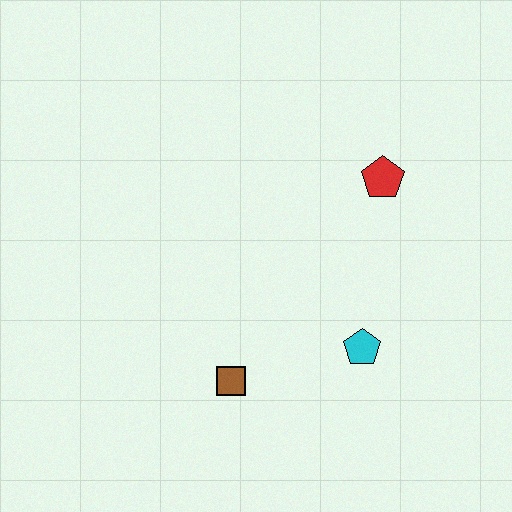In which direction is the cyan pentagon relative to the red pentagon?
The cyan pentagon is below the red pentagon.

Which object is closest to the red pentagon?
The cyan pentagon is closest to the red pentagon.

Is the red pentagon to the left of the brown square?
No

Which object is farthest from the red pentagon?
The brown square is farthest from the red pentagon.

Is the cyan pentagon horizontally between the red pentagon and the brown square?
Yes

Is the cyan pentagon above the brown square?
Yes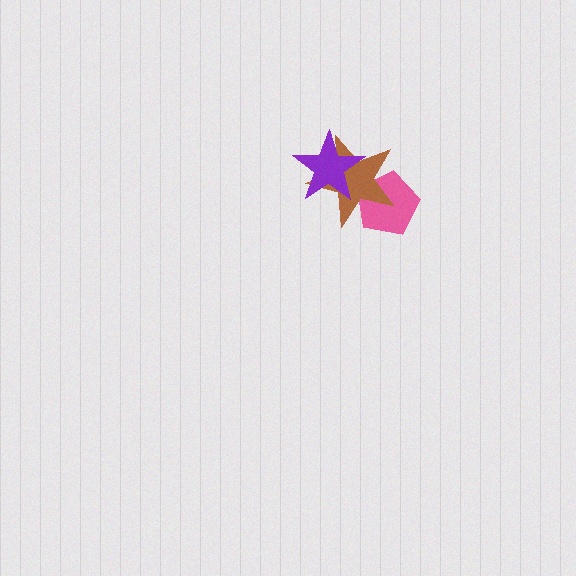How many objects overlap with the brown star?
2 objects overlap with the brown star.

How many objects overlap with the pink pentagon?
1 object overlaps with the pink pentagon.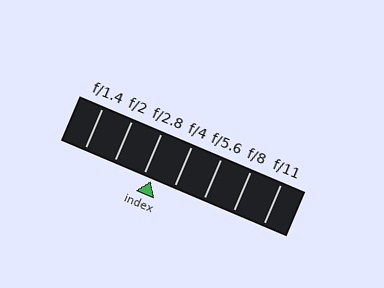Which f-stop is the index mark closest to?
The index mark is closest to f/2.8.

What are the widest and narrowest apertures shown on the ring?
The widest aperture shown is f/1.4 and the narrowest is f/11.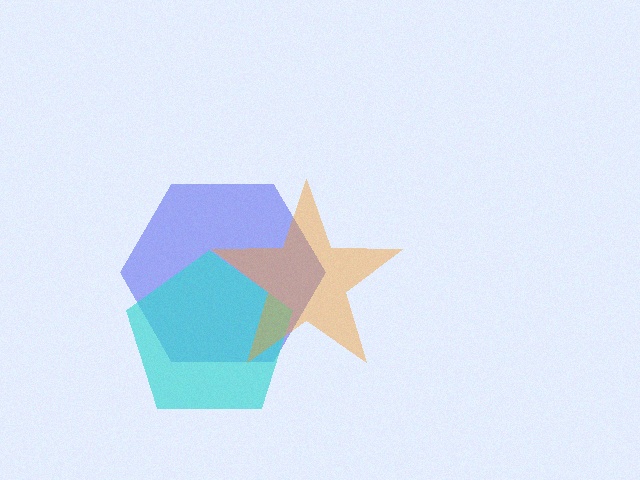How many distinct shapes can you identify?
There are 3 distinct shapes: a blue hexagon, a cyan pentagon, an orange star.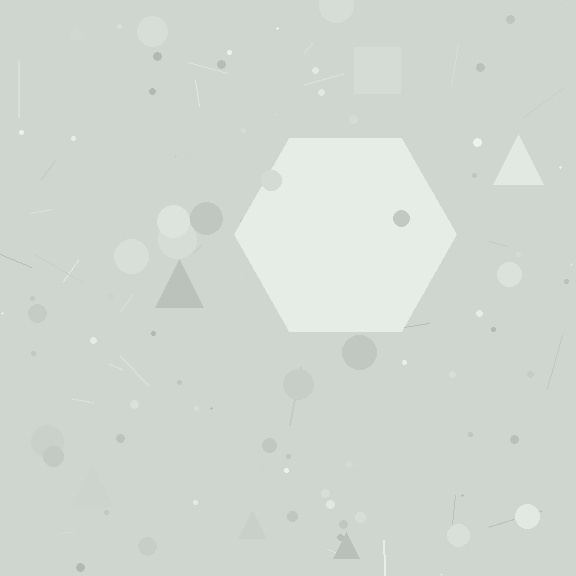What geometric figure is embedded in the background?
A hexagon is embedded in the background.